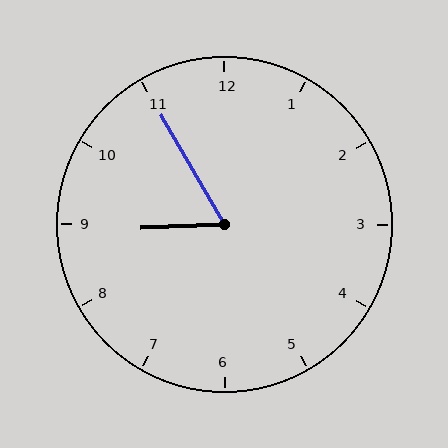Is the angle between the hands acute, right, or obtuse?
It is acute.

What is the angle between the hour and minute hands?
Approximately 62 degrees.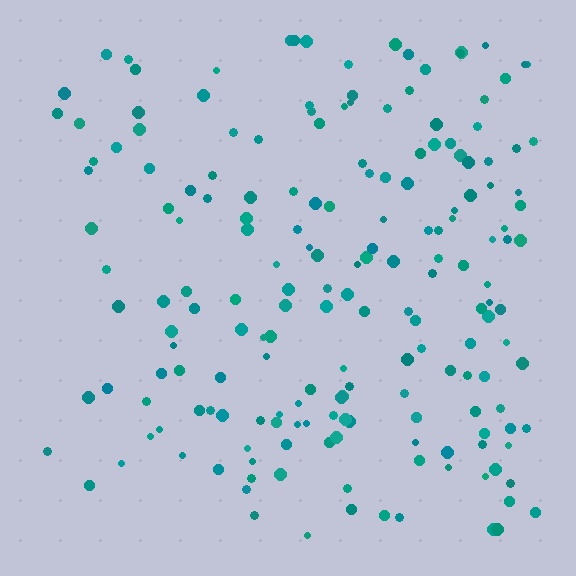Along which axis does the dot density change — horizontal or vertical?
Horizontal.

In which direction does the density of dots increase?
From left to right, with the right side densest.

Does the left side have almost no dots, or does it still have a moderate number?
Still a moderate number, just noticeably fewer than the right.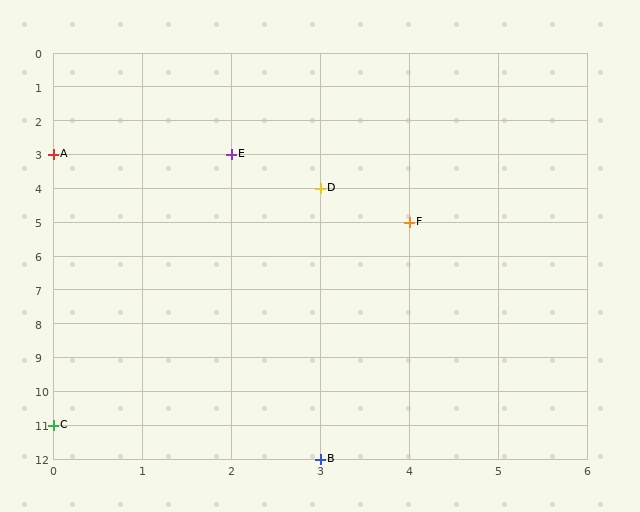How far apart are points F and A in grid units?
Points F and A are 4 columns and 2 rows apart (about 4.5 grid units diagonally).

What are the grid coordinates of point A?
Point A is at grid coordinates (0, 3).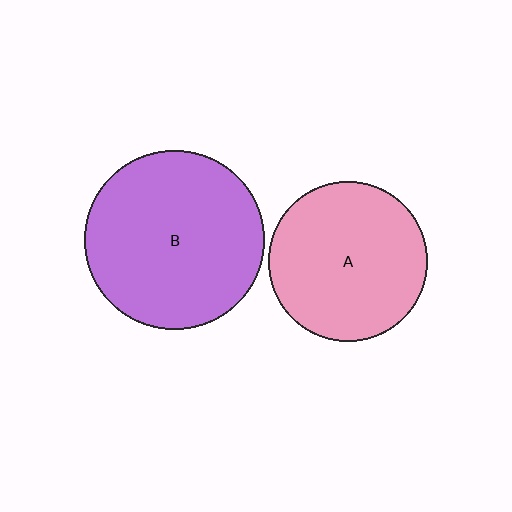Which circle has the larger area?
Circle B (purple).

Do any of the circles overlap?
No, none of the circles overlap.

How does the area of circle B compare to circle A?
Approximately 1.3 times.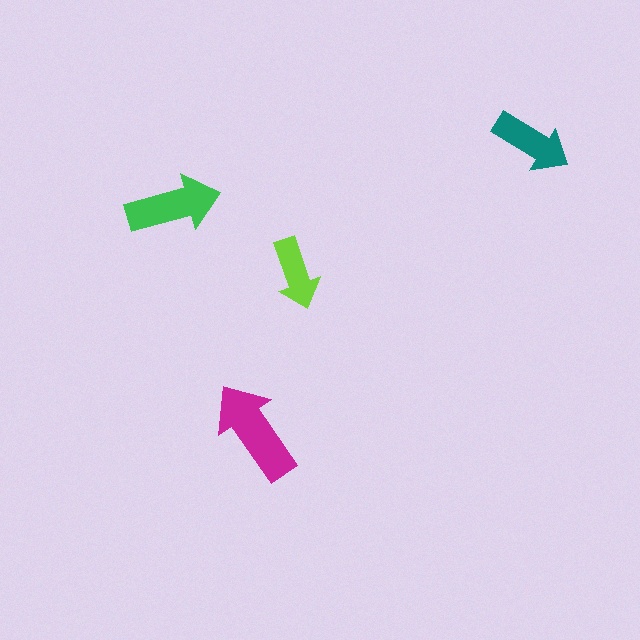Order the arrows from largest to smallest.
the magenta one, the green one, the teal one, the lime one.